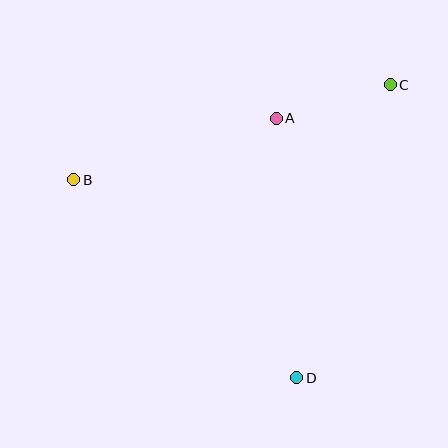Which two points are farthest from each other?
Points B and C are farthest from each other.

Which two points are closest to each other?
Points A and C are closest to each other.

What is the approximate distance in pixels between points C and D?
The distance between C and D is approximately 308 pixels.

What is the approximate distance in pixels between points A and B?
The distance between A and B is approximately 212 pixels.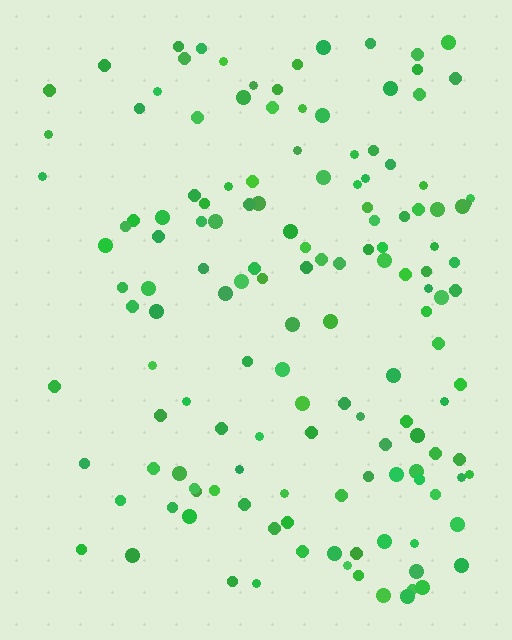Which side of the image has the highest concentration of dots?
The right.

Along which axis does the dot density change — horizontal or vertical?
Horizontal.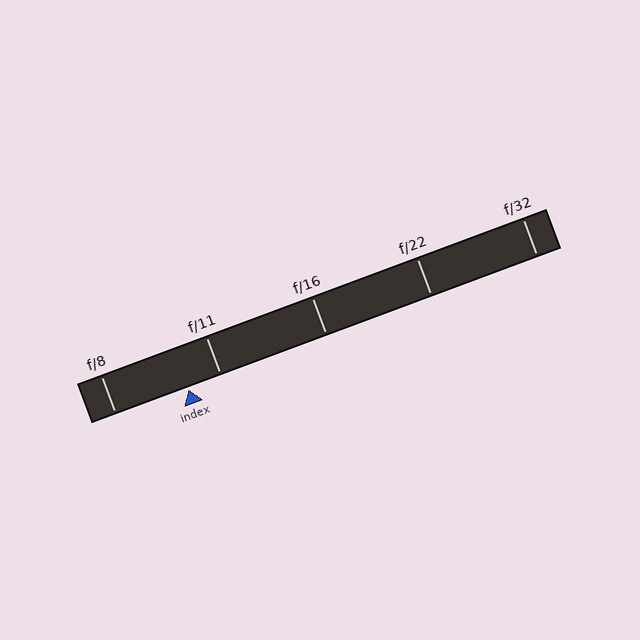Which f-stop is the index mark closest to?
The index mark is closest to f/11.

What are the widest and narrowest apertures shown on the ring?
The widest aperture shown is f/8 and the narrowest is f/32.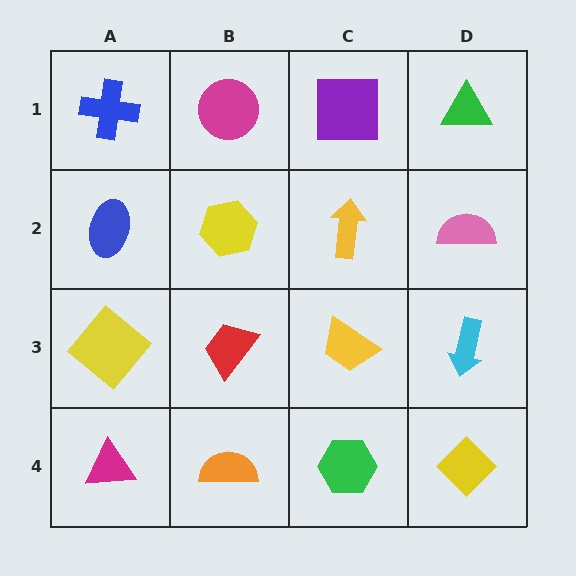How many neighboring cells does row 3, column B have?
4.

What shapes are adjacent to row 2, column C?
A purple square (row 1, column C), a yellow trapezoid (row 3, column C), a yellow hexagon (row 2, column B), a pink semicircle (row 2, column D).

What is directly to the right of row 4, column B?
A green hexagon.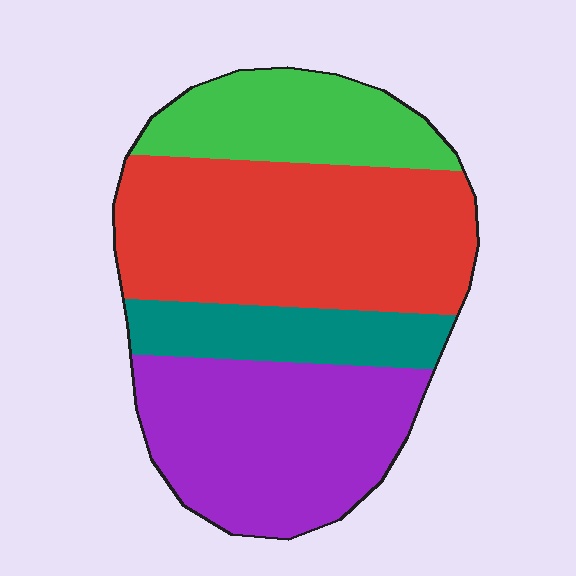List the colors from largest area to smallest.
From largest to smallest: red, purple, green, teal.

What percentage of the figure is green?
Green takes up about one sixth (1/6) of the figure.